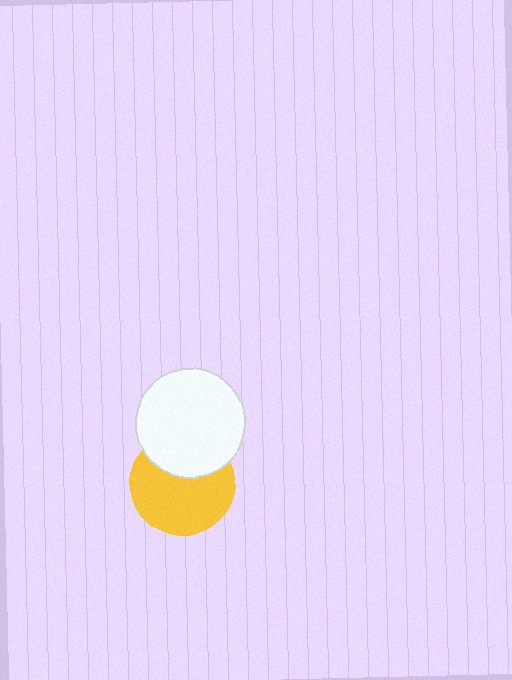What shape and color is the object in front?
The object in front is a white circle.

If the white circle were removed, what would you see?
You would see the complete yellow circle.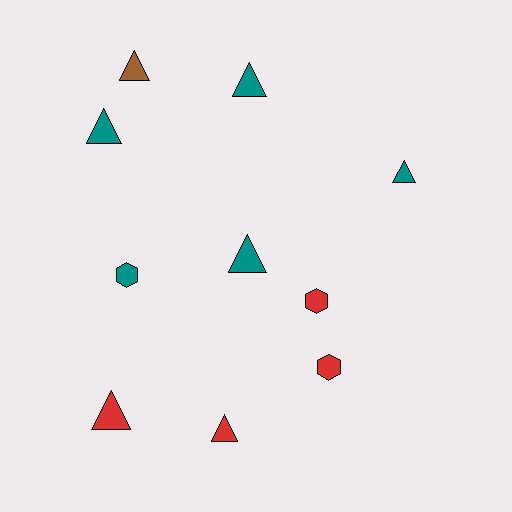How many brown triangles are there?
There is 1 brown triangle.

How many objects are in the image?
There are 10 objects.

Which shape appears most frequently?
Triangle, with 7 objects.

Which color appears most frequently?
Teal, with 5 objects.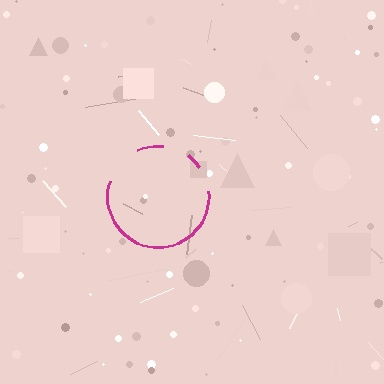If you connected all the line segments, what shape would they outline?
They would outline a circle.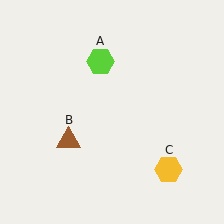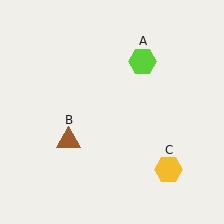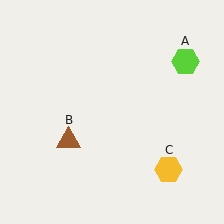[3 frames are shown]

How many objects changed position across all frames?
1 object changed position: lime hexagon (object A).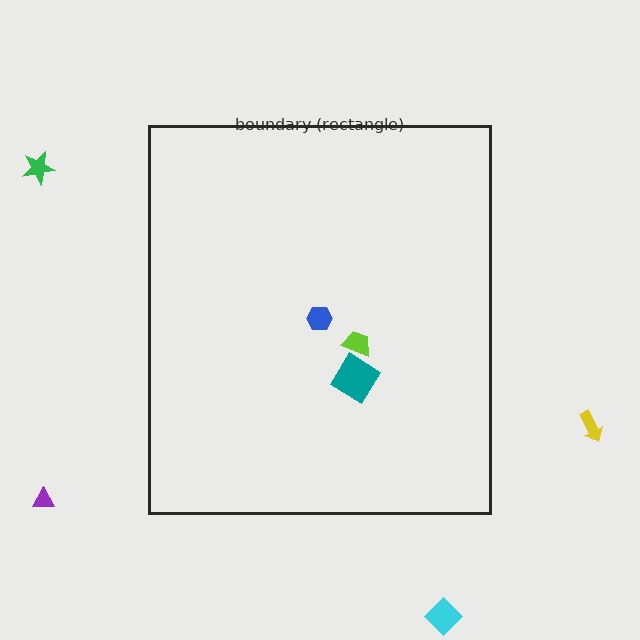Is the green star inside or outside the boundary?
Outside.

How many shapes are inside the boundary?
3 inside, 4 outside.